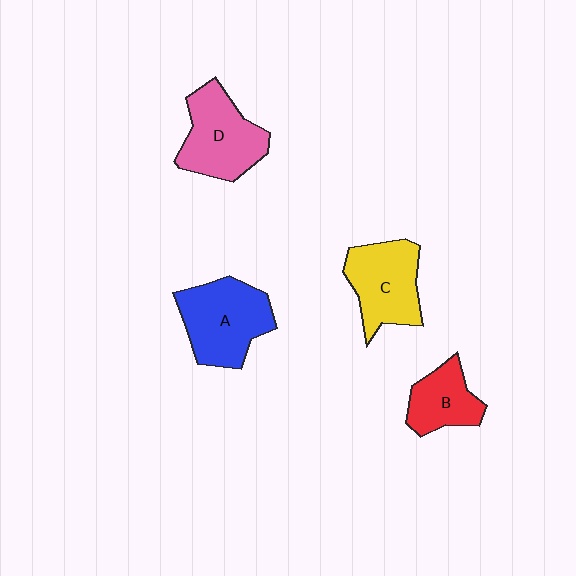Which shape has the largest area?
Shape A (blue).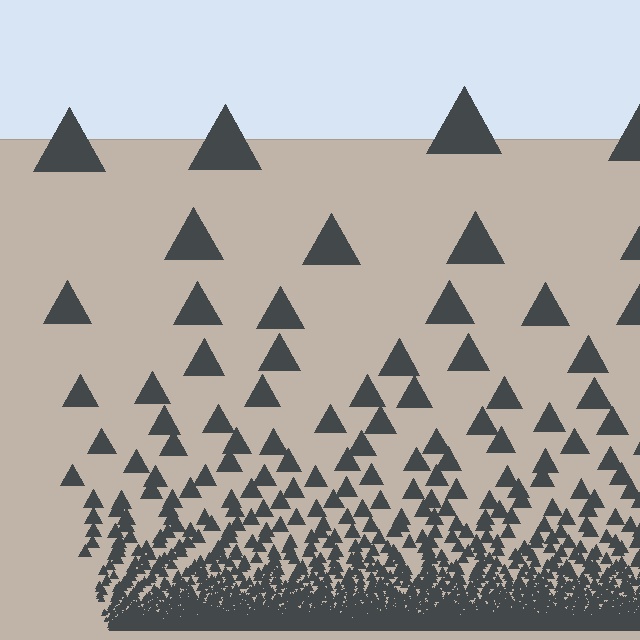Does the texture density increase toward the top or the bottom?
Density increases toward the bottom.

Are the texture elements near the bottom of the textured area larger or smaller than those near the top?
Smaller. The gradient is inverted — elements near the bottom are smaller and denser.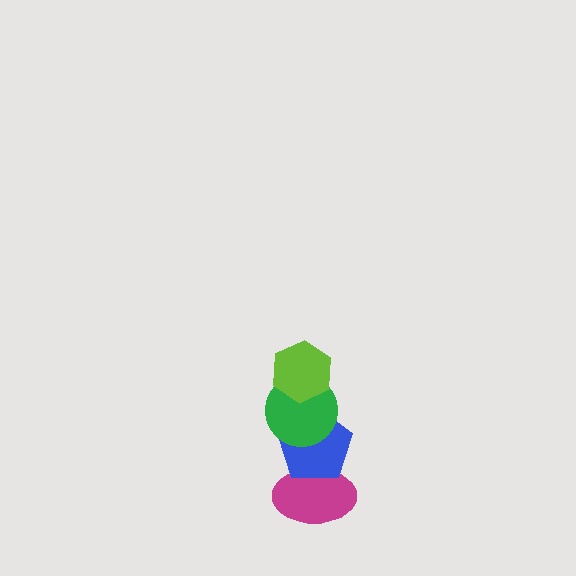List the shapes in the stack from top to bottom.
From top to bottom: the lime hexagon, the green circle, the blue pentagon, the magenta ellipse.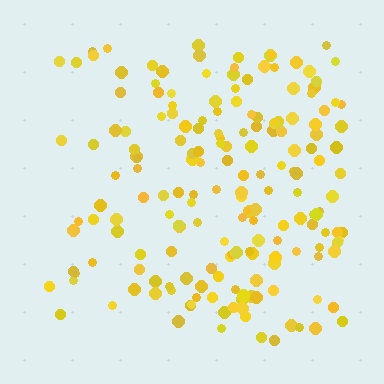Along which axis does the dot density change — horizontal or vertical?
Horizontal.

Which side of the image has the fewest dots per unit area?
The left.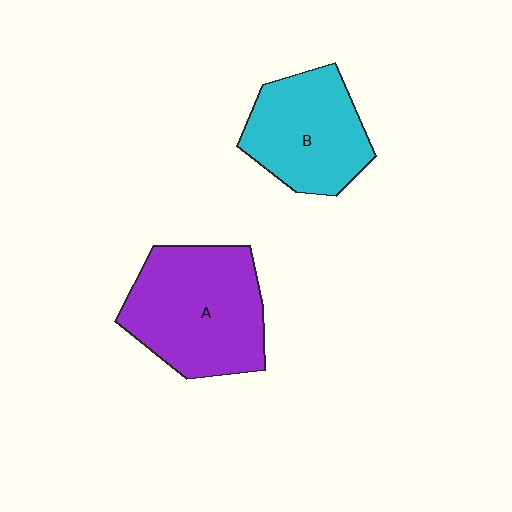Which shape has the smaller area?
Shape B (cyan).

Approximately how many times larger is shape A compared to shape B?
Approximately 1.3 times.